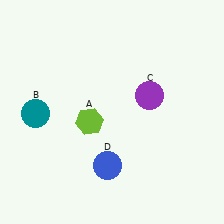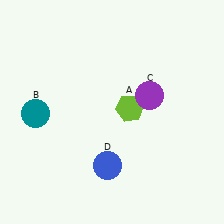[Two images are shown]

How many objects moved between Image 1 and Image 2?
1 object moved between the two images.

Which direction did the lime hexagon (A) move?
The lime hexagon (A) moved right.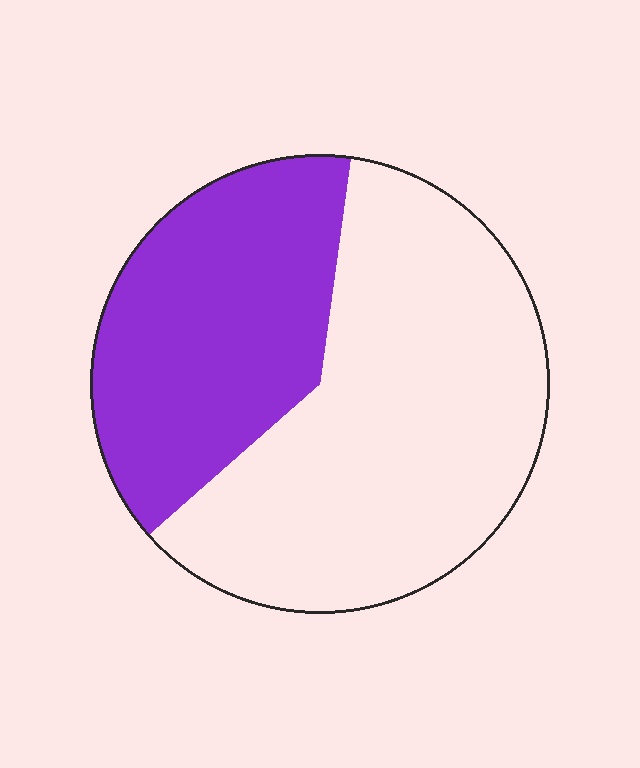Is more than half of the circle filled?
No.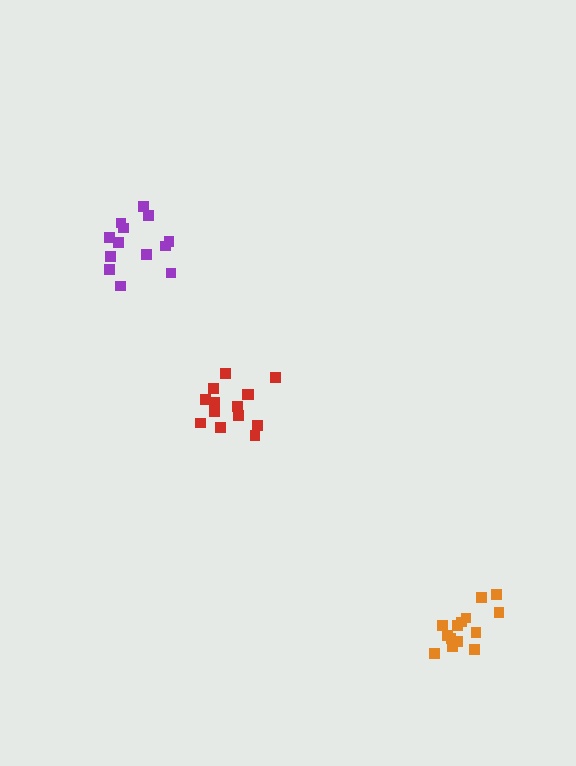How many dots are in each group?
Group 1: 13 dots, Group 2: 14 dots, Group 3: 14 dots (41 total).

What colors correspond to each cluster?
The clusters are colored: purple, orange, red.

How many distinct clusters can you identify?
There are 3 distinct clusters.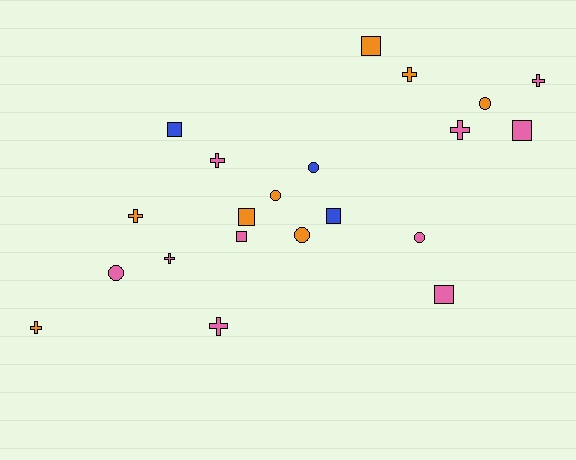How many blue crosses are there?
There are no blue crosses.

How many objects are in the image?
There are 21 objects.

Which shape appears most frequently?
Cross, with 8 objects.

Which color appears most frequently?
Pink, with 10 objects.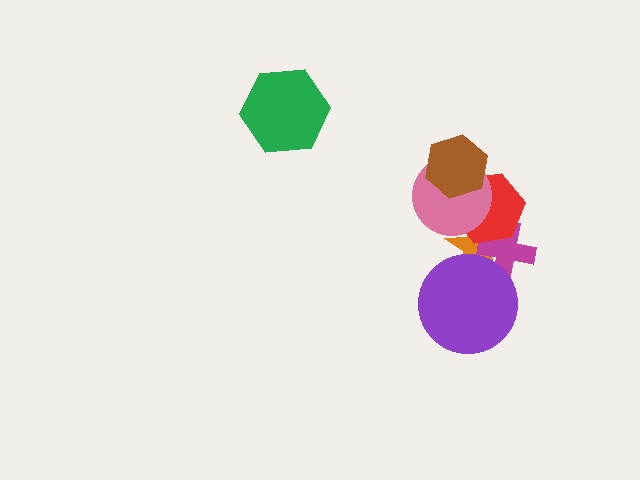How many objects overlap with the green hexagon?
0 objects overlap with the green hexagon.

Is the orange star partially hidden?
Yes, it is partially covered by another shape.